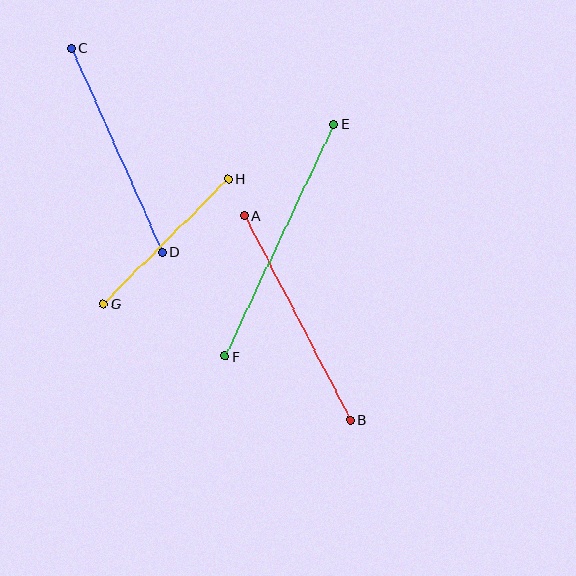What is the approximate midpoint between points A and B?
The midpoint is at approximately (297, 318) pixels.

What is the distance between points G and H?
The distance is approximately 177 pixels.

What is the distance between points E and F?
The distance is approximately 256 pixels.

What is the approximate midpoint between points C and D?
The midpoint is at approximately (117, 150) pixels.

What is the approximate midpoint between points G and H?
The midpoint is at approximately (165, 241) pixels.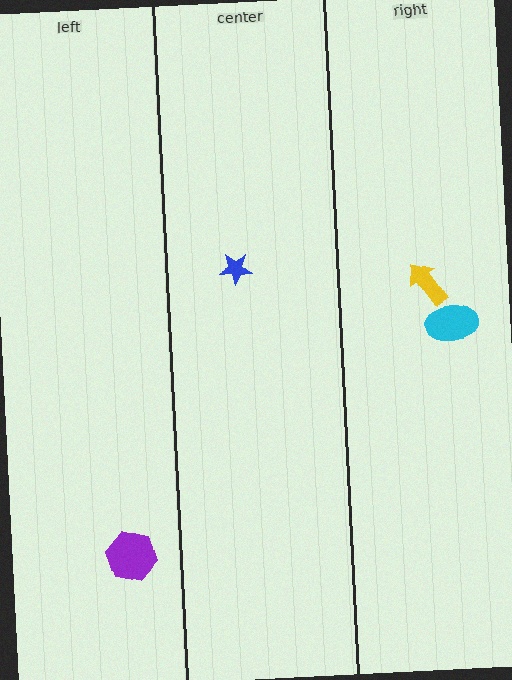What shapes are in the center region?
The blue star.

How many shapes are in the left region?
1.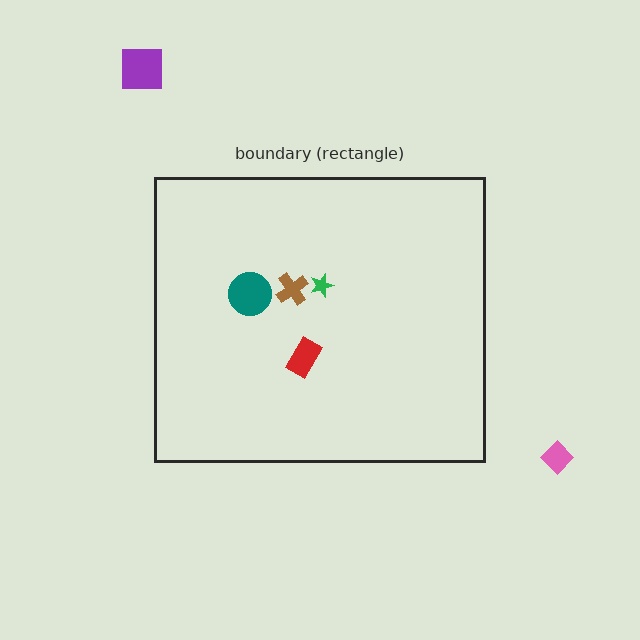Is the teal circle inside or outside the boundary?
Inside.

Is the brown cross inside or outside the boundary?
Inside.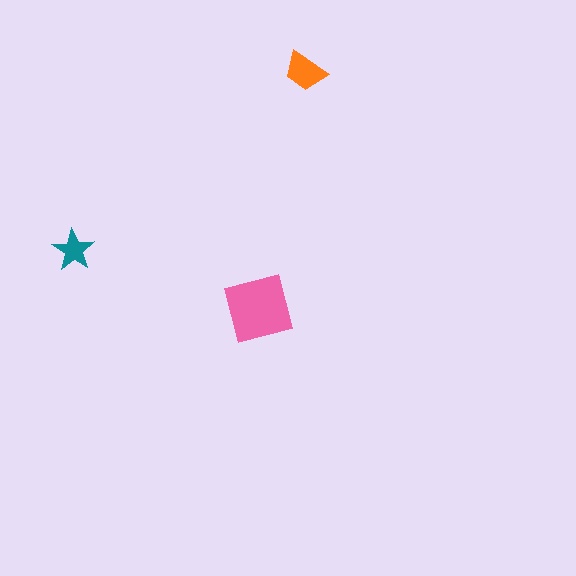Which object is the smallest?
The teal star.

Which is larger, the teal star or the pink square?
The pink square.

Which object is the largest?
The pink square.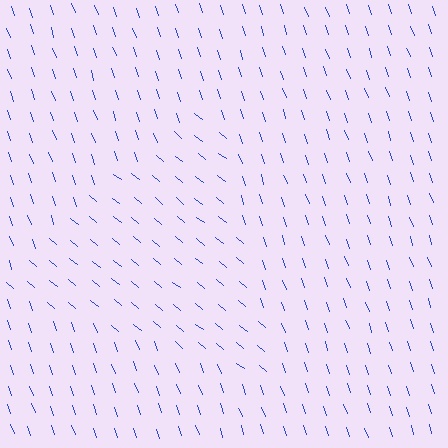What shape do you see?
I see a triangle.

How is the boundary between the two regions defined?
The boundary is defined purely by a change in line orientation (approximately 32 degrees difference). All lines are the same color and thickness.